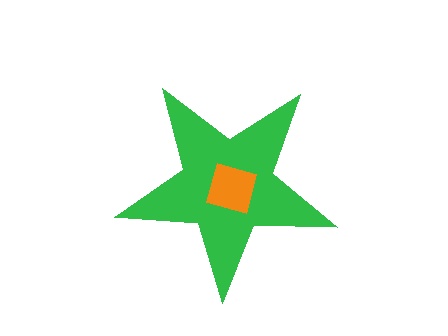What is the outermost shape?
The green star.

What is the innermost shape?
The orange diamond.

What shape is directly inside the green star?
The orange diamond.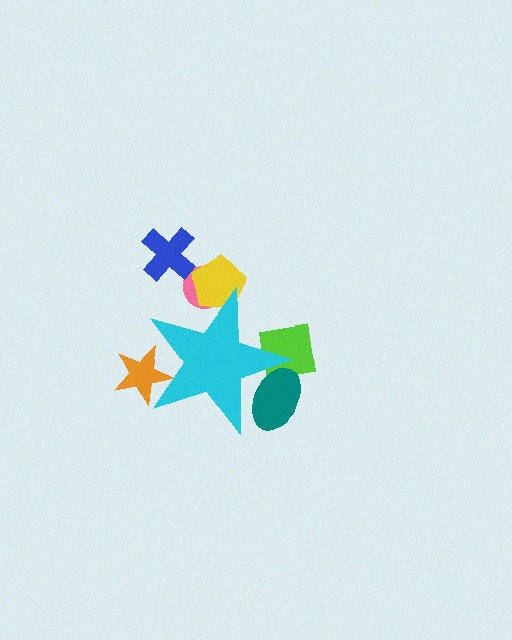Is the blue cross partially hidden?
No, the blue cross is fully visible.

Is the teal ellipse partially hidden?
Yes, the teal ellipse is partially hidden behind the cyan star.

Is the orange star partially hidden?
Yes, the orange star is partially hidden behind the cyan star.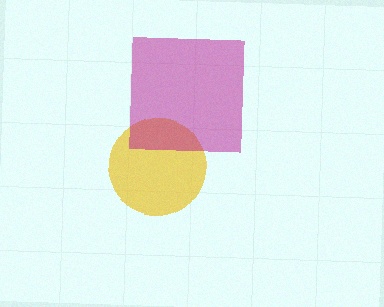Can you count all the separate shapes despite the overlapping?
Yes, there are 2 separate shapes.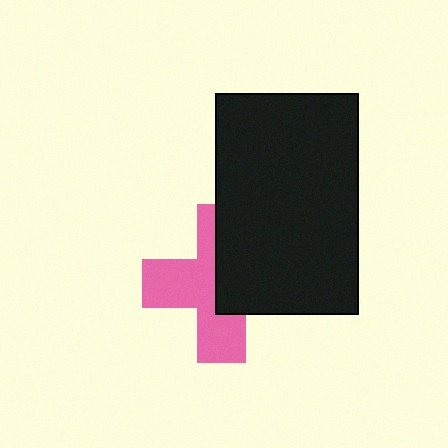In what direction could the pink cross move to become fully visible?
The pink cross could move left. That would shift it out from behind the black rectangle entirely.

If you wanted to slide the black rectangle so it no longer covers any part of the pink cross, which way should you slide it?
Slide it right — that is the most direct way to separate the two shapes.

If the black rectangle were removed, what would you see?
You would see the complete pink cross.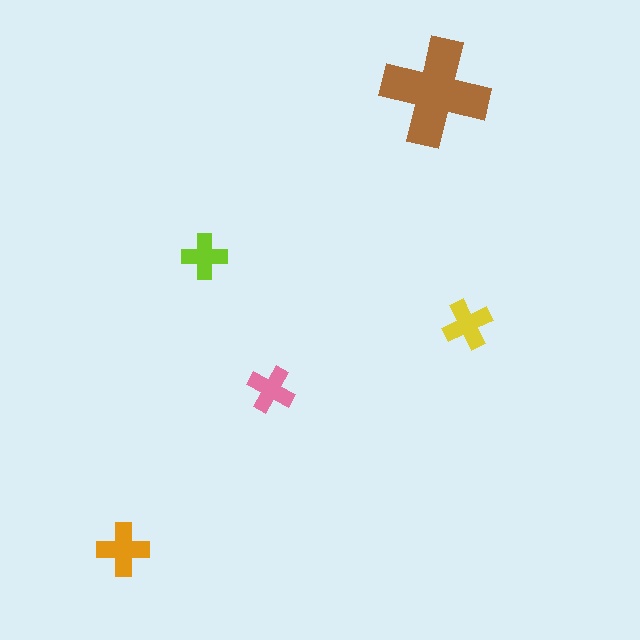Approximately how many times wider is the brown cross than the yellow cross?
About 2 times wider.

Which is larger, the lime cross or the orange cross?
The orange one.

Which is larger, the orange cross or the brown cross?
The brown one.